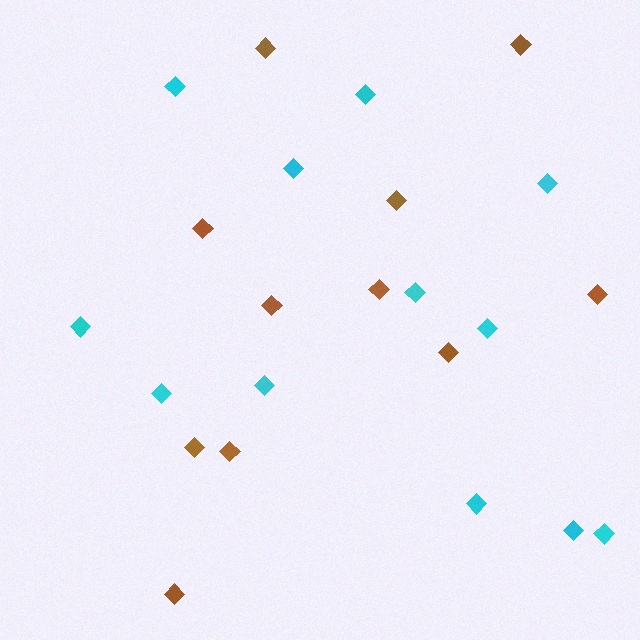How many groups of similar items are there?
There are 2 groups: one group of brown diamonds (11) and one group of cyan diamonds (12).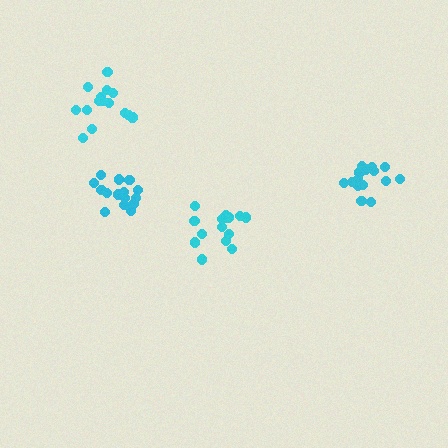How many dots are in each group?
Group 1: 16 dots, Group 2: 15 dots, Group 3: 15 dots, Group 4: 15 dots (61 total).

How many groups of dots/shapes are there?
There are 4 groups.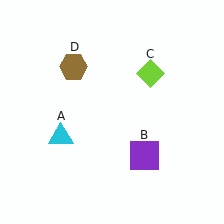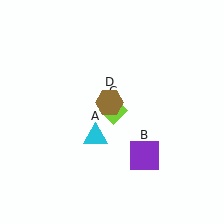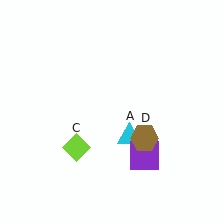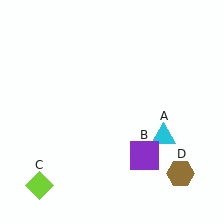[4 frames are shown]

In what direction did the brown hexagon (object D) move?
The brown hexagon (object D) moved down and to the right.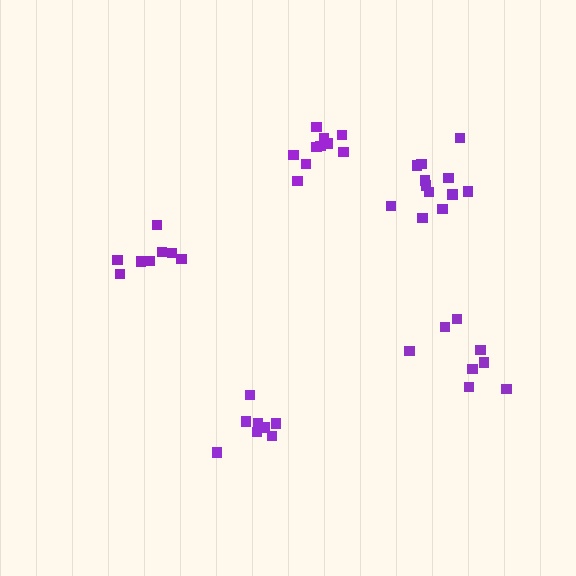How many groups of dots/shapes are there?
There are 5 groups.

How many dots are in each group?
Group 1: 10 dots, Group 2: 8 dots, Group 3: 8 dots, Group 4: 12 dots, Group 5: 8 dots (46 total).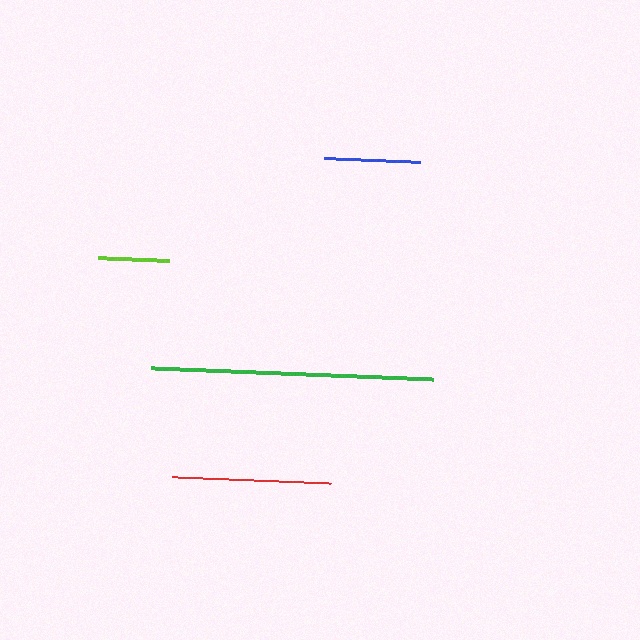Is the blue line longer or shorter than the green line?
The green line is longer than the blue line.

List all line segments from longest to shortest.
From longest to shortest: green, red, blue, lime.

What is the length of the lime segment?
The lime segment is approximately 71 pixels long.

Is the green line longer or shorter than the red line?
The green line is longer than the red line.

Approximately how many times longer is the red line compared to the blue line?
The red line is approximately 1.6 times the length of the blue line.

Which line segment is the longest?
The green line is the longest at approximately 282 pixels.